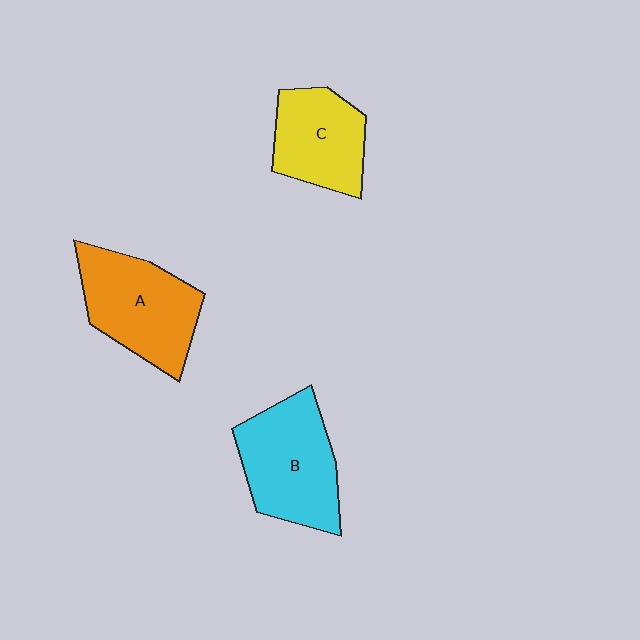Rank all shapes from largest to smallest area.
From largest to smallest: B (cyan), A (orange), C (yellow).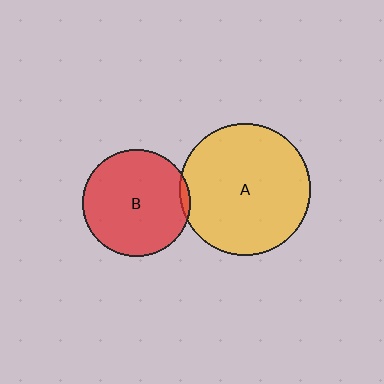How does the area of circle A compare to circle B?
Approximately 1.5 times.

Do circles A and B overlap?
Yes.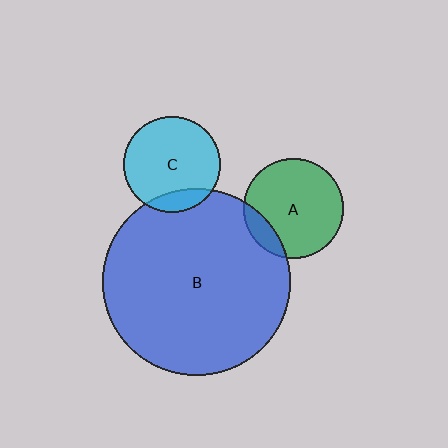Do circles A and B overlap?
Yes.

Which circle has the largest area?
Circle B (blue).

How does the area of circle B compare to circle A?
Approximately 3.5 times.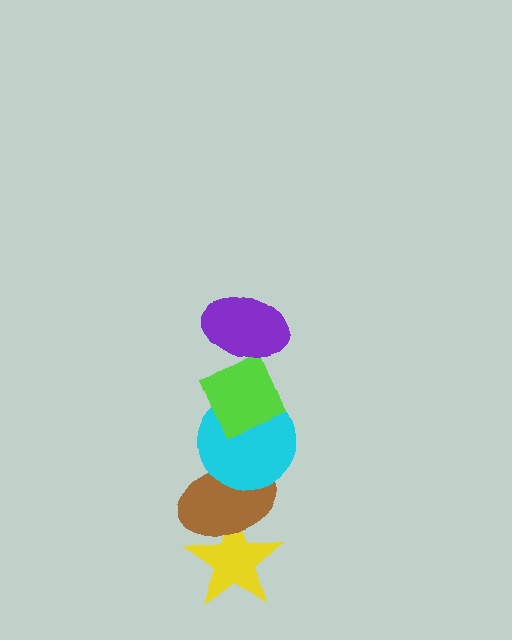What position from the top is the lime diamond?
The lime diamond is 2nd from the top.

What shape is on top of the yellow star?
The brown ellipse is on top of the yellow star.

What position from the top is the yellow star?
The yellow star is 5th from the top.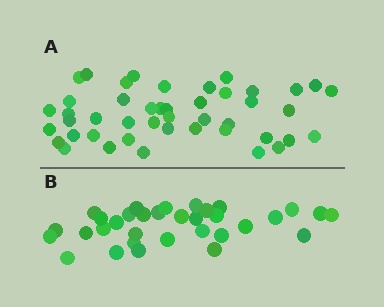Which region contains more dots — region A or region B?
Region A (the top region) has more dots.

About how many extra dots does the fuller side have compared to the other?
Region A has roughly 12 or so more dots than region B.